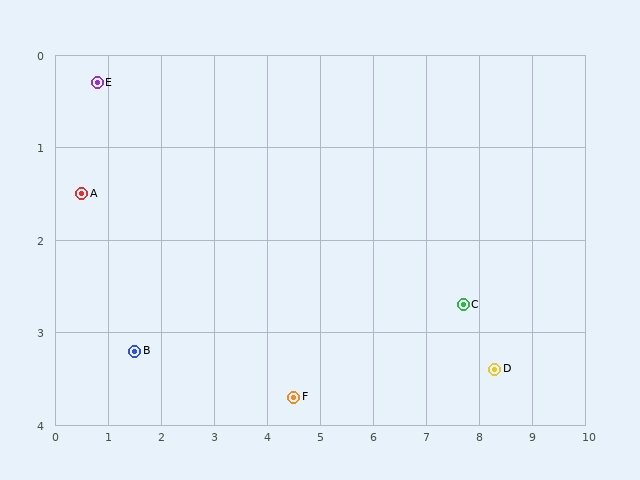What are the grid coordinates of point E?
Point E is at approximately (0.8, 0.3).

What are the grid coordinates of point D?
Point D is at approximately (8.3, 3.4).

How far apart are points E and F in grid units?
Points E and F are about 5.0 grid units apart.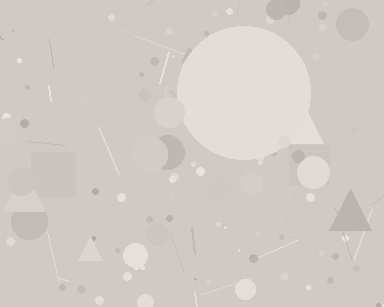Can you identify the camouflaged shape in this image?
The camouflaged shape is a circle.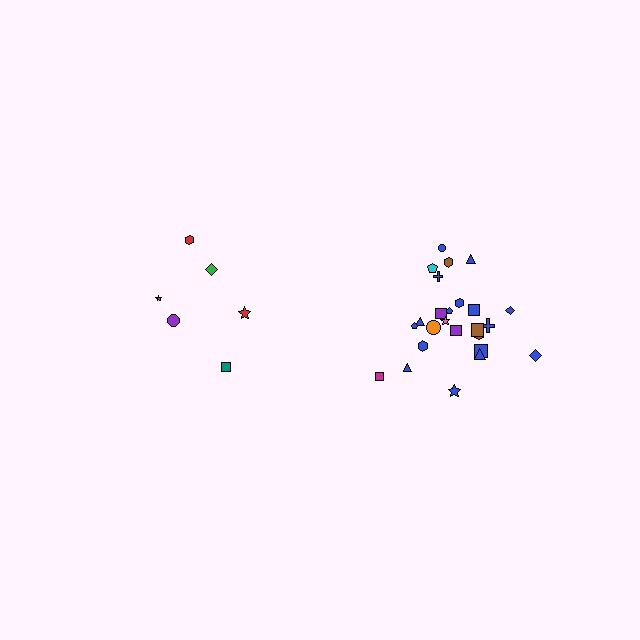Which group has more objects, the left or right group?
The right group.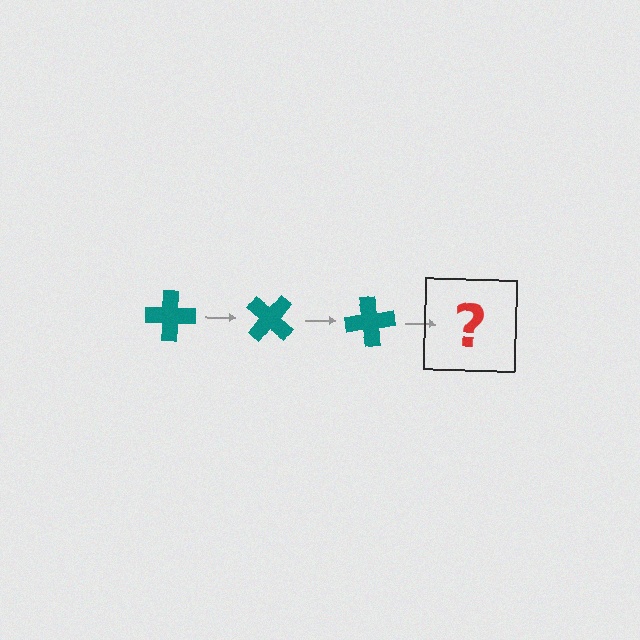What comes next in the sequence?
The next element should be a teal cross rotated 120 degrees.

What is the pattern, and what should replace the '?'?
The pattern is that the cross rotates 40 degrees each step. The '?' should be a teal cross rotated 120 degrees.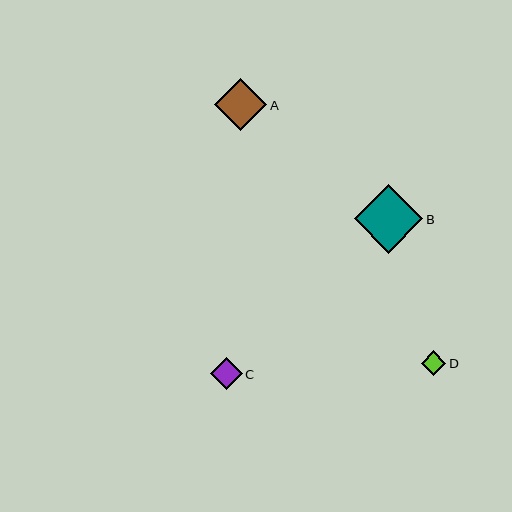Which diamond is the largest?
Diamond B is the largest with a size of approximately 68 pixels.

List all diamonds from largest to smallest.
From largest to smallest: B, A, C, D.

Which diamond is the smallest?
Diamond D is the smallest with a size of approximately 24 pixels.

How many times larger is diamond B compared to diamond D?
Diamond B is approximately 2.8 times the size of diamond D.